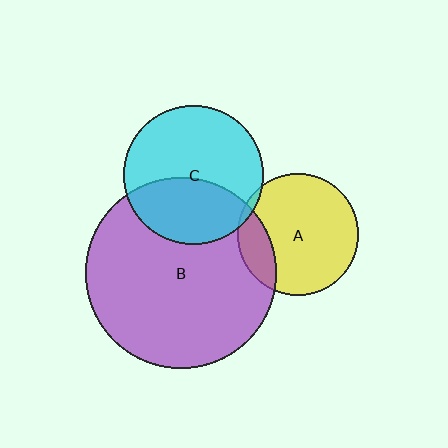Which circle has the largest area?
Circle B (purple).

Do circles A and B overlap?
Yes.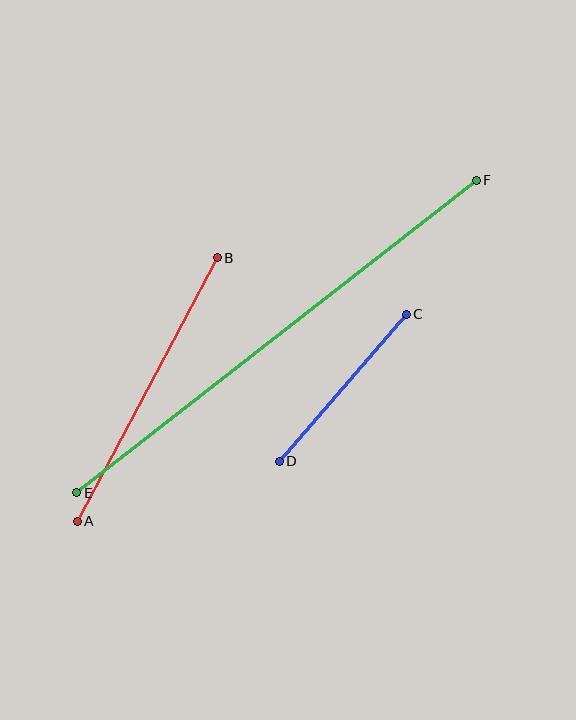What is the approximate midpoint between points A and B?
The midpoint is at approximately (147, 390) pixels.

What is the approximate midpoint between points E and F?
The midpoint is at approximately (276, 336) pixels.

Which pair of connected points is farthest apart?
Points E and F are farthest apart.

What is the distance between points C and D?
The distance is approximately 194 pixels.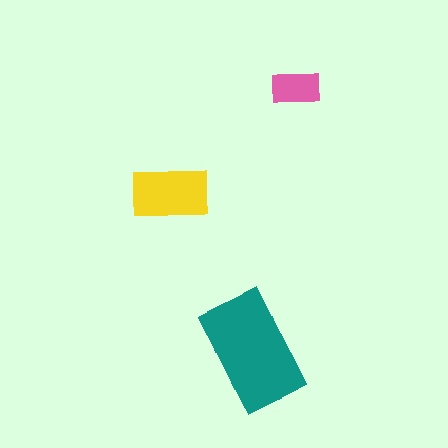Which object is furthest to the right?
The pink rectangle is rightmost.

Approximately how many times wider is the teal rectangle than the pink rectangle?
About 2.5 times wider.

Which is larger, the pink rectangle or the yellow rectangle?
The yellow one.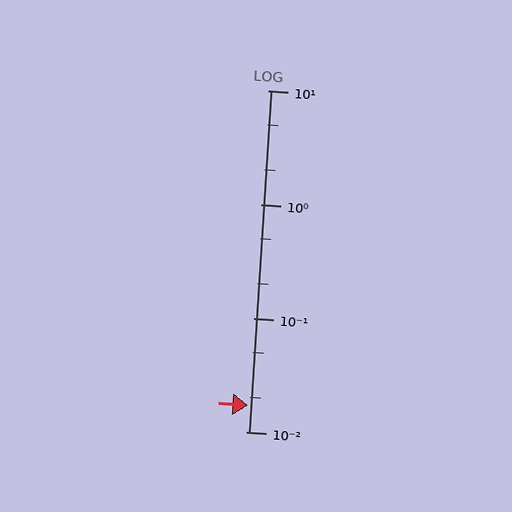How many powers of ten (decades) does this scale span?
The scale spans 3 decades, from 0.01 to 10.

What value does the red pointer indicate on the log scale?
The pointer indicates approximately 0.017.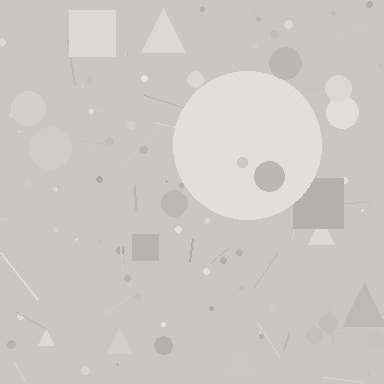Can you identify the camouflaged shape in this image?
The camouflaged shape is a circle.